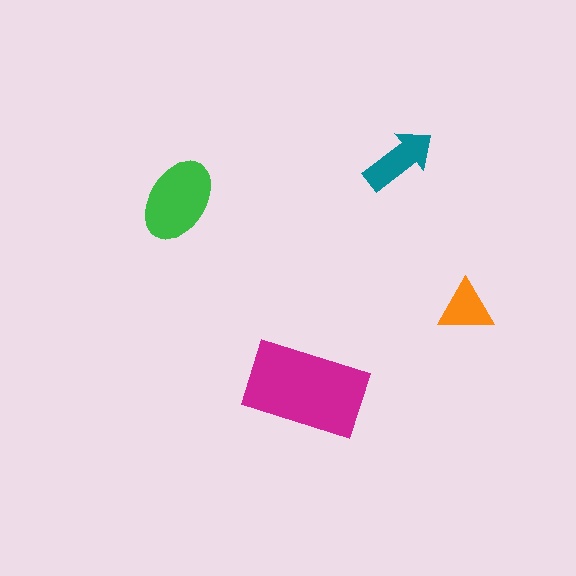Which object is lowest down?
The magenta rectangle is bottommost.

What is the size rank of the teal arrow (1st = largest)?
3rd.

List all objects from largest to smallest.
The magenta rectangle, the green ellipse, the teal arrow, the orange triangle.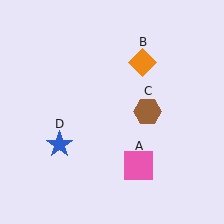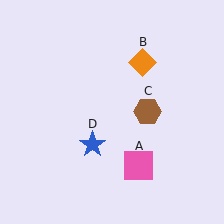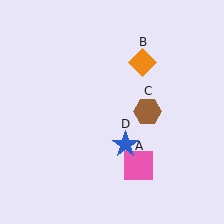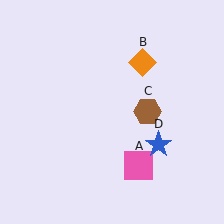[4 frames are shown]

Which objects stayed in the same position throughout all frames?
Pink square (object A) and orange diamond (object B) and brown hexagon (object C) remained stationary.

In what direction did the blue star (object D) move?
The blue star (object D) moved right.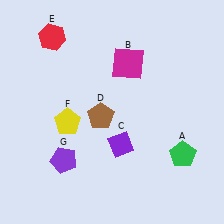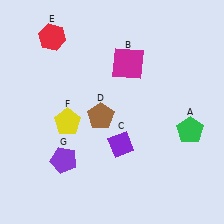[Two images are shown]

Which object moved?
The green pentagon (A) moved up.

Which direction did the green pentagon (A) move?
The green pentagon (A) moved up.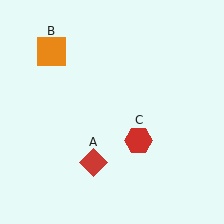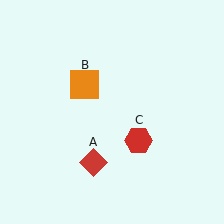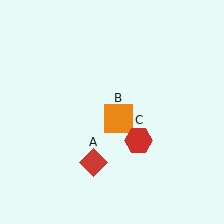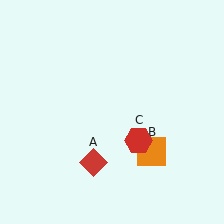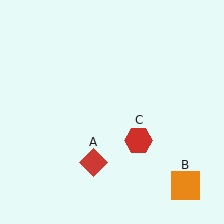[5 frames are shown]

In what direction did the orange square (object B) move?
The orange square (object B) moved down and to the right.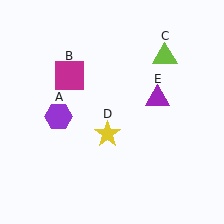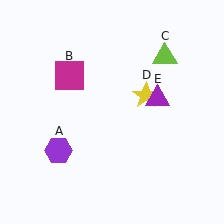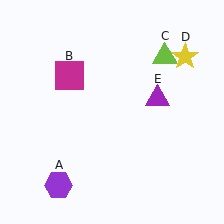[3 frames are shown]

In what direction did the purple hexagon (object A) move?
The purple hexagon (object A) moved down.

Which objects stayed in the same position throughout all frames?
Magenta square (object B) and lime triangle (object C) and purple triangle (object E) remained stationary.